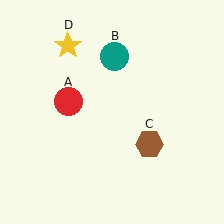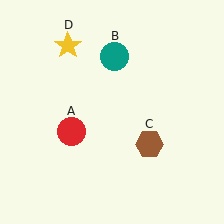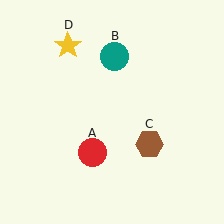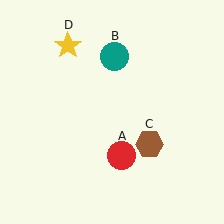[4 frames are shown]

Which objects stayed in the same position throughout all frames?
Teal circle (object B) and brown hexagon (object C) and yellow star (object D) remained stationary.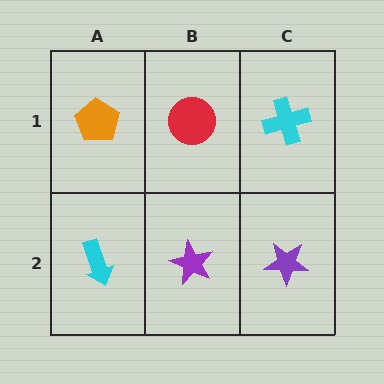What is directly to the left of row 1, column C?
A red circle.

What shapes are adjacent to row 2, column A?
An orange pentagon (row 1, column A), a purple star (row 2, column B).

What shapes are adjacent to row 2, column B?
A red circle (row 1, column B), a cyan arrow (row 2, column A), a purple star (row 2, column C).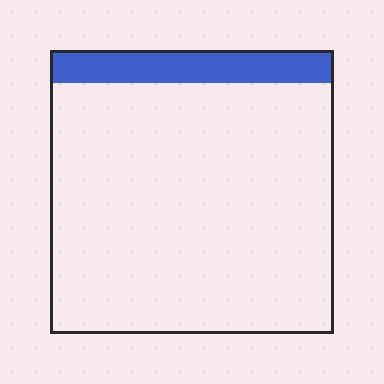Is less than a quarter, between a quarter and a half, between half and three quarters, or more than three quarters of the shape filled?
Less than a quarter.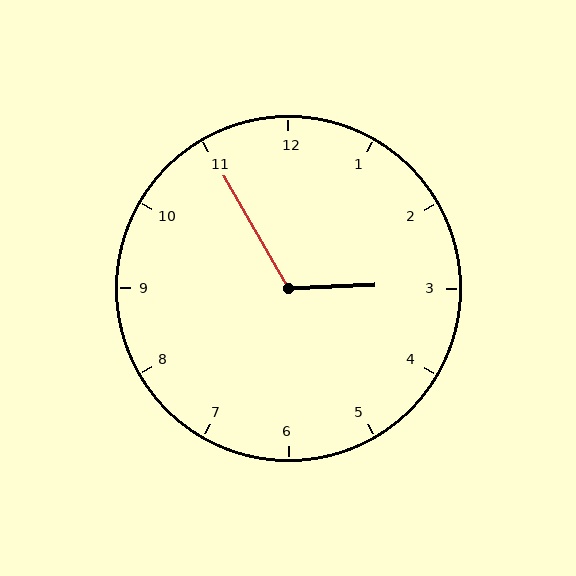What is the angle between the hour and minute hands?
Approximately 118 degrees.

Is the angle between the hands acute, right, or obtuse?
It is obtuse.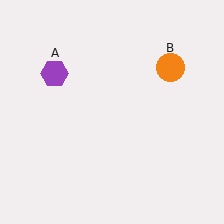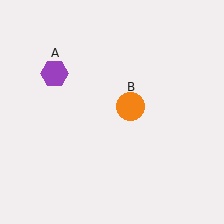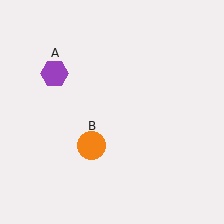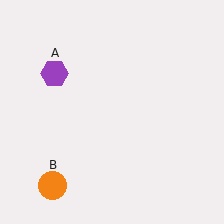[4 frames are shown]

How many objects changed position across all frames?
1 object changed position: orange circle (object B).